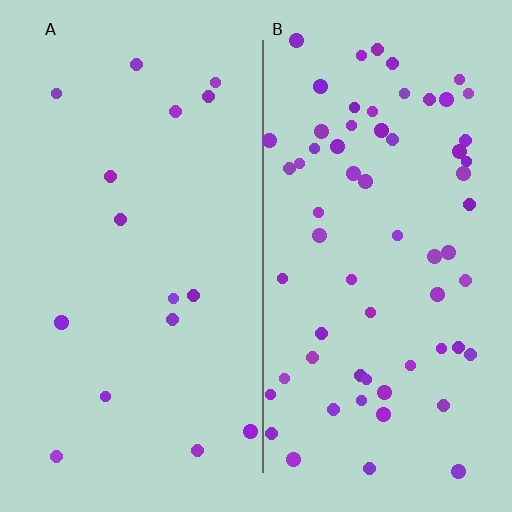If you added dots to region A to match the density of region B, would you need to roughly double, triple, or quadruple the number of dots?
Approximately quadruple.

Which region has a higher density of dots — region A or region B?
B (the right).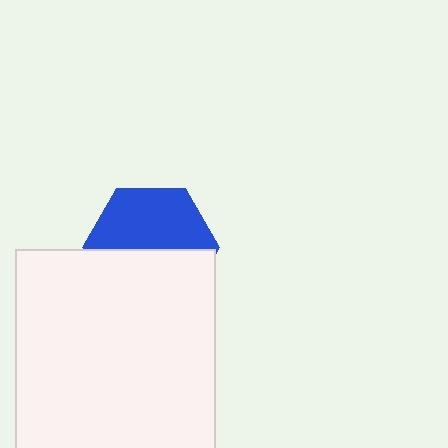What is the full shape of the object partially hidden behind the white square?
The partially hidden object is a blue hexagon.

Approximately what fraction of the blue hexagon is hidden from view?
Roughly 48% of the blue hexagon is hidden behind the white square.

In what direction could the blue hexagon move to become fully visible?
The blue hexagon could move up. That would shift it out from behind the white square entirely.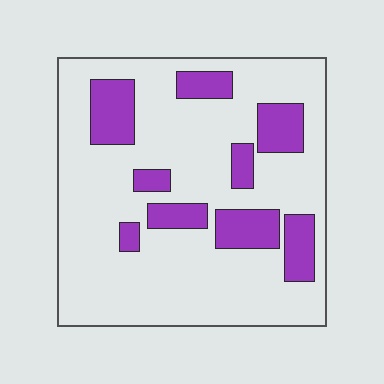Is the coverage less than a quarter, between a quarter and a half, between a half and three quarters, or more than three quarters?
Less than a quarter.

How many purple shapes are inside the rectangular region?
9.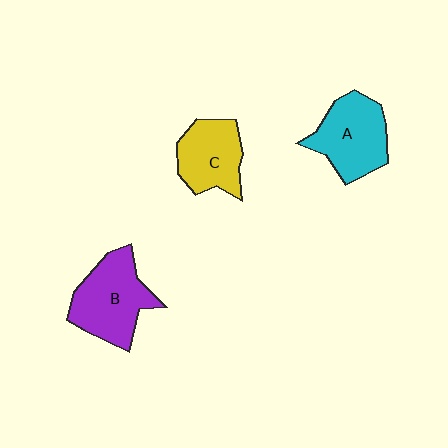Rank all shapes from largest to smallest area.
From largest to smallest: B (purple), A (cyan), C (yellow).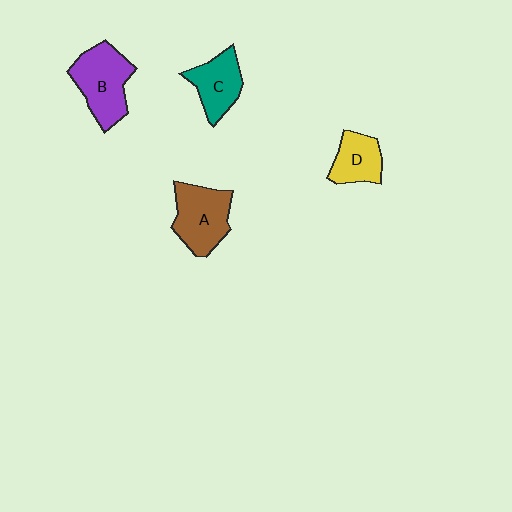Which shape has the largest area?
Shape B (purple).